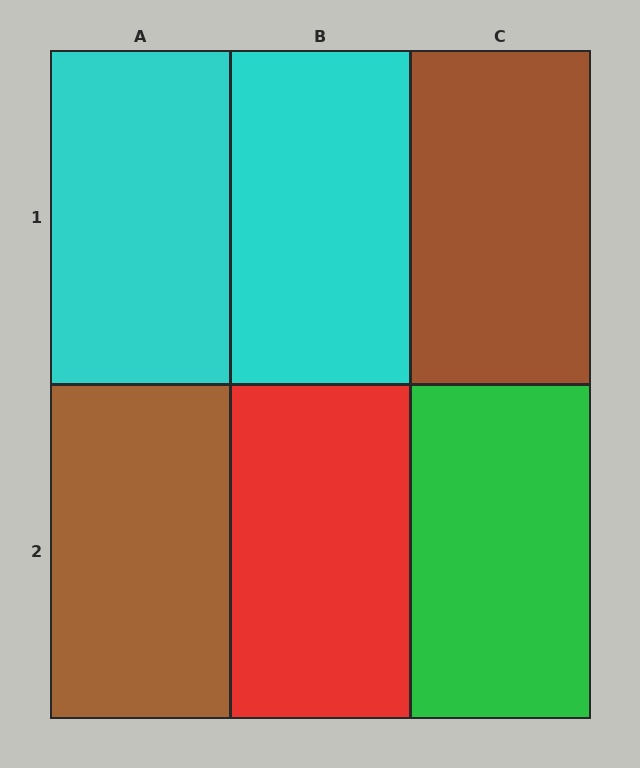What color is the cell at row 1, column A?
Cyan.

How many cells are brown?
2 cells are brown.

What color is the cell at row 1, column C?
Brown.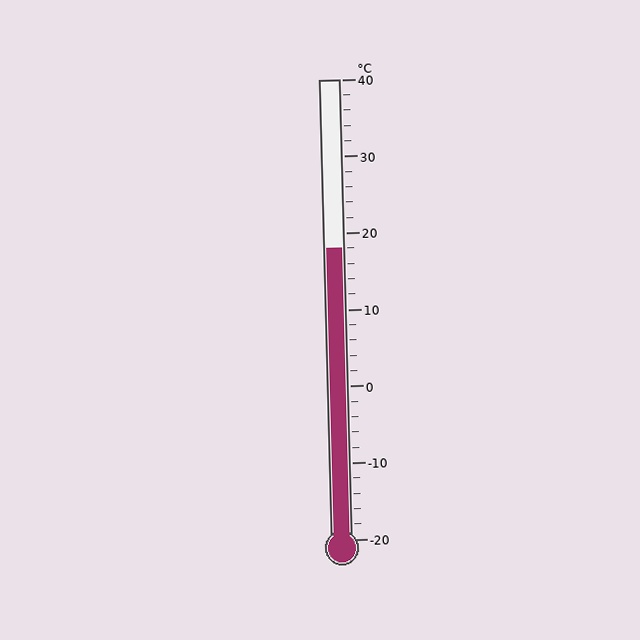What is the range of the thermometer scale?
The thermometer scale ranges from -20°C to 40°C.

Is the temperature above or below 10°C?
The temperature is above 10°C.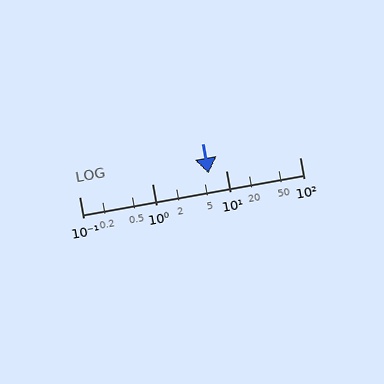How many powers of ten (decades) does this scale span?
The scale spans 3 decades, from 0.1 to 100.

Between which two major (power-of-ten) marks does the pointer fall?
The pointer is between 1 and 10.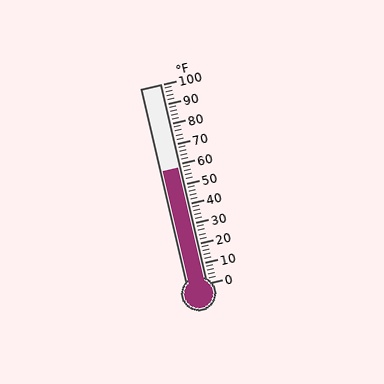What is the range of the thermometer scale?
The thermometer scale ranges from 0°F to 100°F.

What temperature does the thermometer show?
The thermometer shows approximately 58°F.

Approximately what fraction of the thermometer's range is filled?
The thermometer is filled to approximately 60% of its range.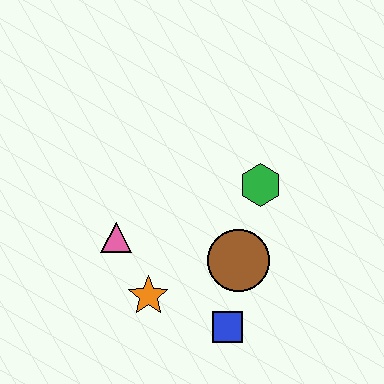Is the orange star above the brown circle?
No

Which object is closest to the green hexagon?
The brown circle is closest to the green hexagon.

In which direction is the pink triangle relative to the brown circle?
The pink triangle is to the left of the brown circle.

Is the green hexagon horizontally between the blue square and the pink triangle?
No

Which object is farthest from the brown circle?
The pink triangle is farthest from the brown circle.